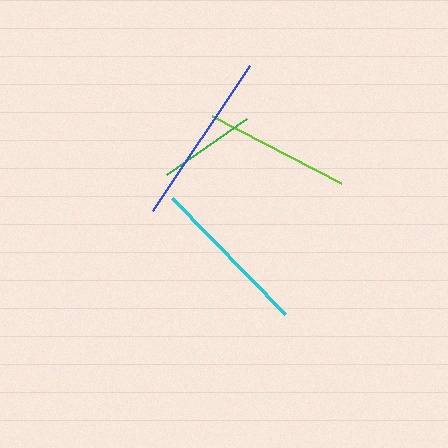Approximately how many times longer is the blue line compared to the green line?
The blue line is approximately 1.8 times the length of the green line.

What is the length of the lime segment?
The lime segment is approximately 146 pixels long.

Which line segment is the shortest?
The green line is the shortest at approximately 98 pixels.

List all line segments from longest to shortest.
From longest to shortest: blue, cyan, lime, green.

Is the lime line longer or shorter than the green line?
The lime line is longer than the green line.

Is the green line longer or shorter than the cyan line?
The cyan line is longer than the green line.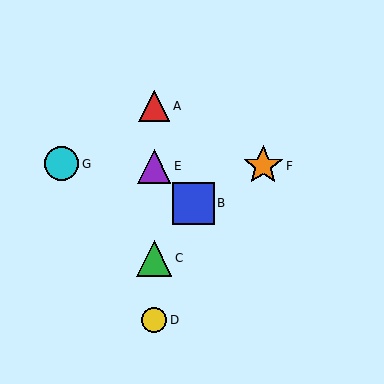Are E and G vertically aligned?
No, E is at x≈154 and G is at x≈62.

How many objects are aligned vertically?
4 objects (A, C, D, E) are aligned vertically.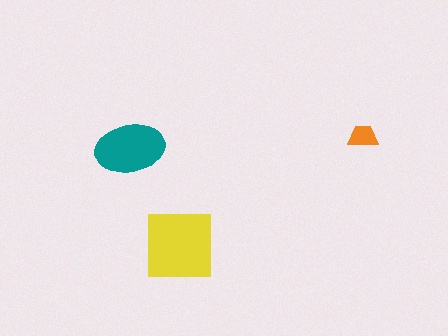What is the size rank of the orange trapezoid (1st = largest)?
3rd.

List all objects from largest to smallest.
The yellow square, the teal ellipse, the orange trapezoid.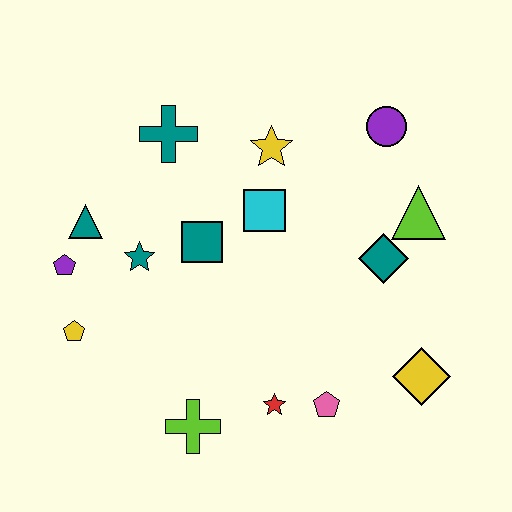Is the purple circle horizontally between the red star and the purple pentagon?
No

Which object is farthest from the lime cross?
The purple circle is farthest from the lime cross.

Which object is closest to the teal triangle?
The purple pentagon is closest to the teal triangle.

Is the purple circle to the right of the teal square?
Yes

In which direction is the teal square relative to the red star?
The teal square is above the red star.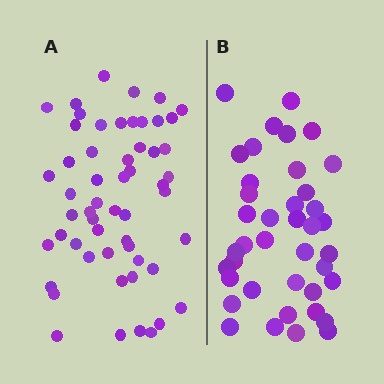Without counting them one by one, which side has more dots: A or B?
Region A (the left region) has more dots.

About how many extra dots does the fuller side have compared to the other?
Region A has approximately 15 more dots than region B.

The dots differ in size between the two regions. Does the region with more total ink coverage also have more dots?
No. Region B has more total ink coverage because its dots are larger, but region A actually contains more individual dots. Total area can be misleading — the number of items is what matters here.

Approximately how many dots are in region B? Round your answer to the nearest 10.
About 40 dots.